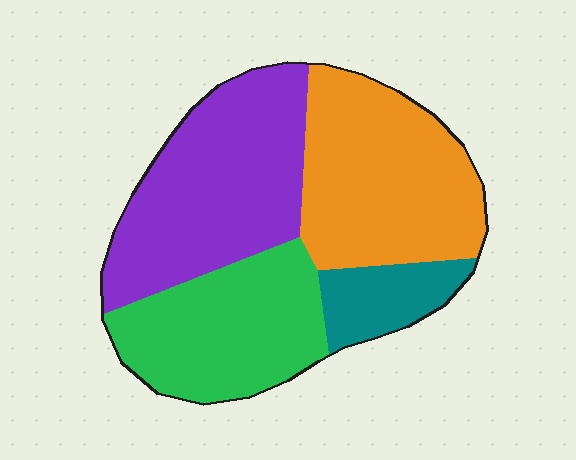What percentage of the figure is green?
Green covers 26% of the figure.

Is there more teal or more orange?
Orange.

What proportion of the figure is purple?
Purple covers roughly 35% of the figure.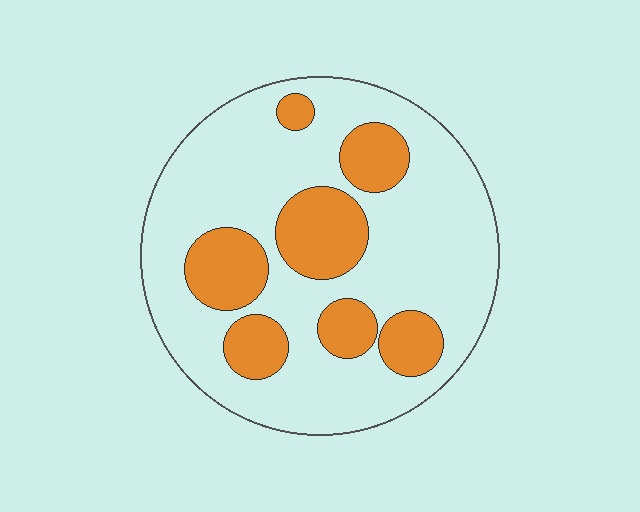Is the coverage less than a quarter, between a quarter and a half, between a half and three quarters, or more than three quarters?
Between a quarter and a half.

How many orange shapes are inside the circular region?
7.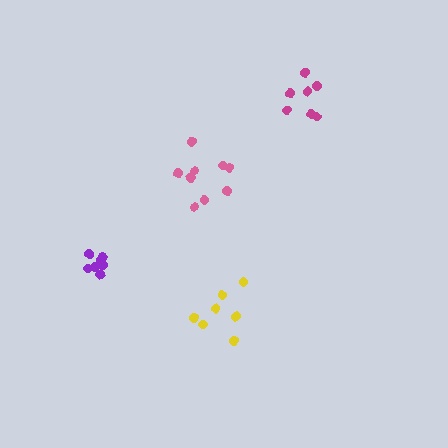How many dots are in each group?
Group 1: 9 dots, Group 2: 7 dots, Group 3: 8 dots, Group 4: 7 dots (31 total).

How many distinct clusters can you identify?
There are 4 distinct clusters.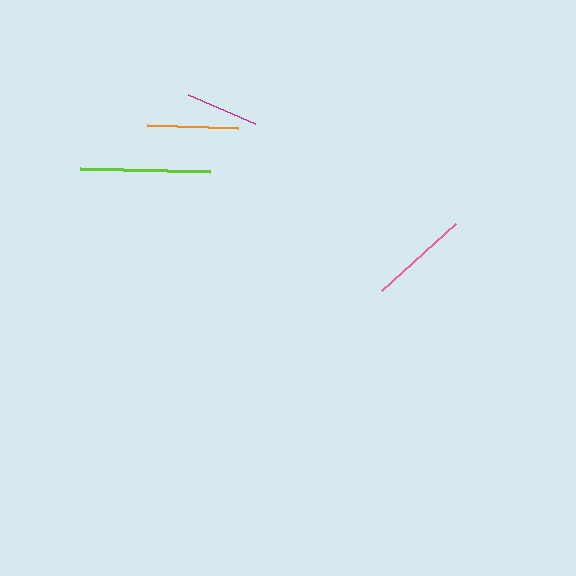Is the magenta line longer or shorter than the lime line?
The lime line is longer than the magenta line.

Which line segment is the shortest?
The magenta line is the shortest at approximately 73 pixels.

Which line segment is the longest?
The lime line is the longest at approximately 130 pixels.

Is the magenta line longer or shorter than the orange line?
The orange line is longer than the magenta line.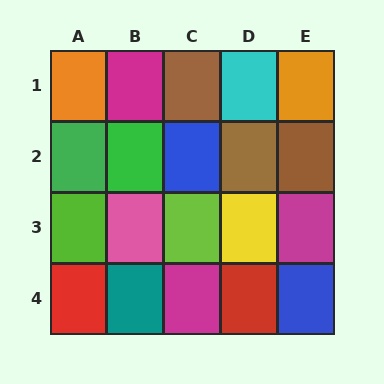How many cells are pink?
1 cell is pink.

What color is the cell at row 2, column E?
Brown.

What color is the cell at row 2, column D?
Brown.